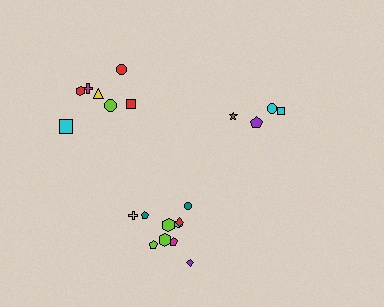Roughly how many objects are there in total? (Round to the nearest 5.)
Roughly 20 objects in total.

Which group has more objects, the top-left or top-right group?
The top-left group.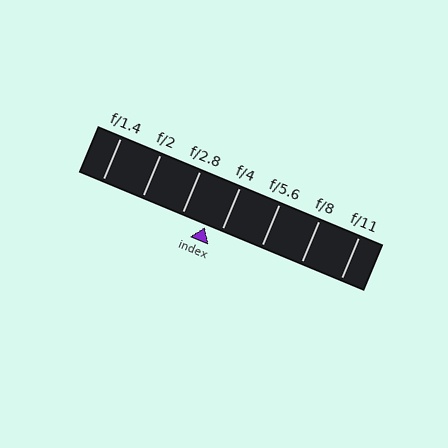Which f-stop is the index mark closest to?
The index mark is closest to f/4.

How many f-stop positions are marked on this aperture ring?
There are 7 f-stop positions marked.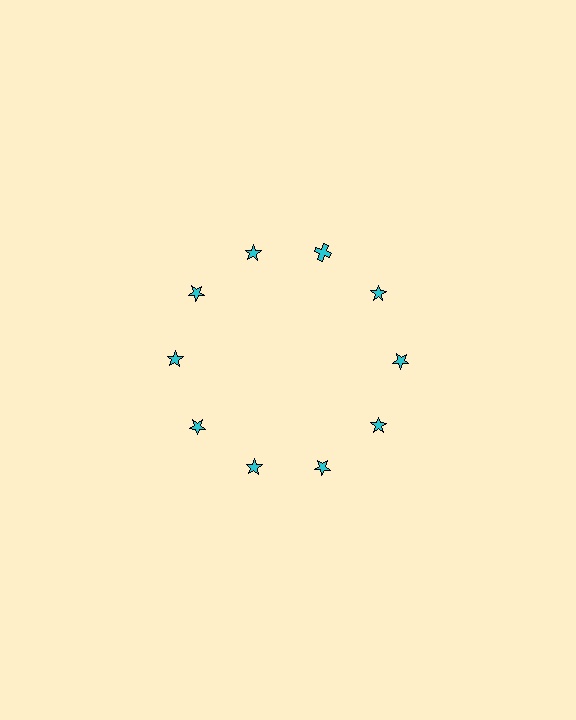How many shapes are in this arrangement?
There are 10 shapes arranged in a ring pattern.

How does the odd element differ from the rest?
It has a different shape: cross instead of star.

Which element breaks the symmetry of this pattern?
The cyan cross at roughly the 1 o'clock position breaks the symmetry. All other shapes are cyan stars.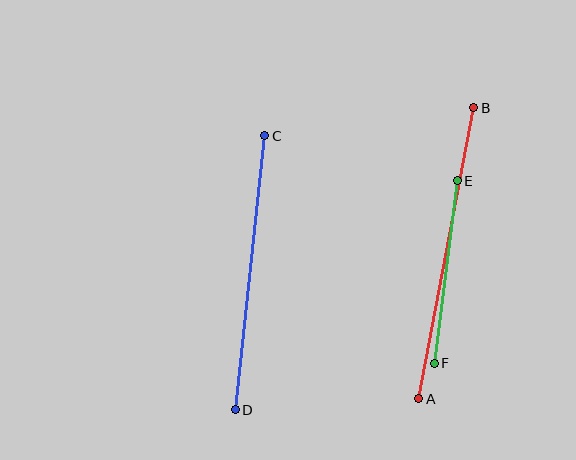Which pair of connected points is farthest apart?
Points A and B are farthest apart.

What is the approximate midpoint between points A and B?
The midpoint is at approximately (446, 253) pixels.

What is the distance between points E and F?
The distance is approximately 184 pixels.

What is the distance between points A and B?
The distance is approximately 296 pixels.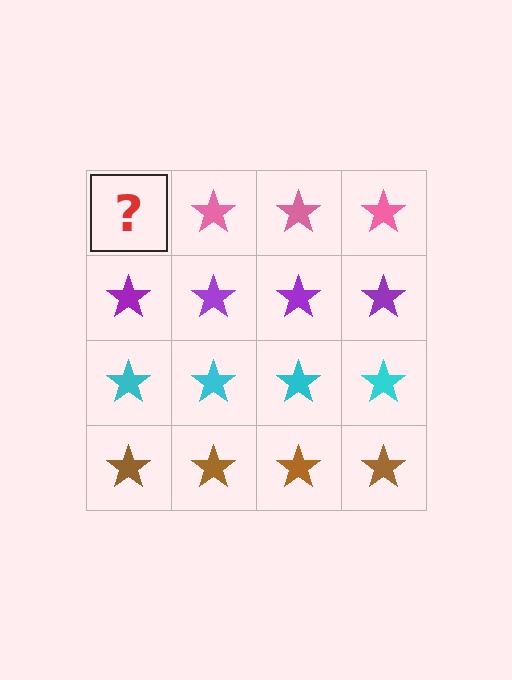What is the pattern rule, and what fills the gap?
The rule is that each row has a consistent color. The gap should be filled with a pink star.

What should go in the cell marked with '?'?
The missing cell should contain a pink star.